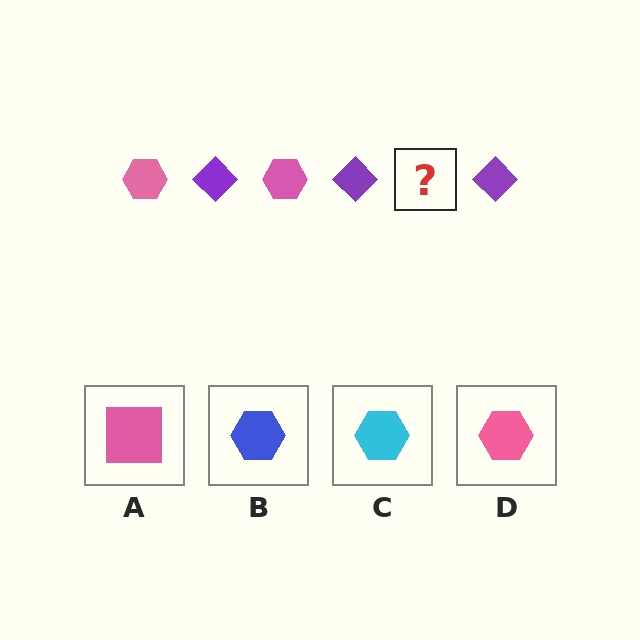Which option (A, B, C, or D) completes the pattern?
D.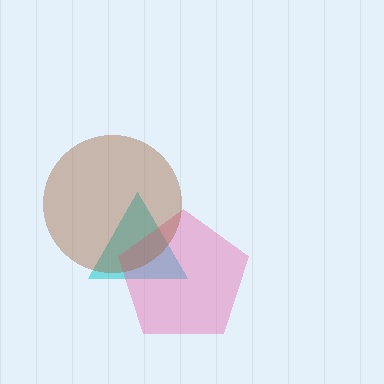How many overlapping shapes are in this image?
There are 3 overlapping shapes in the image.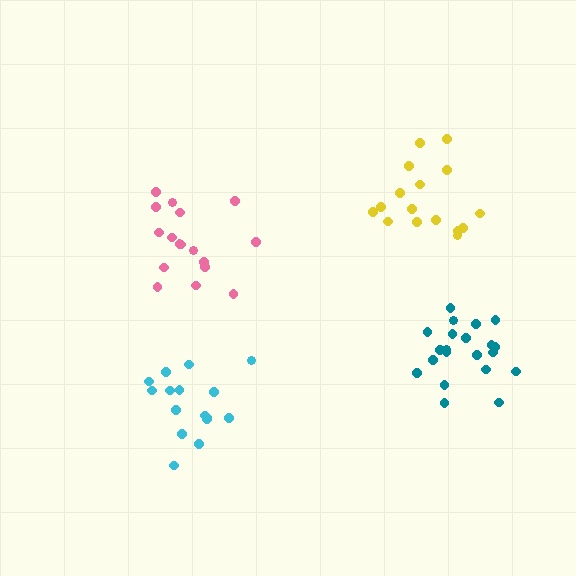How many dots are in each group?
Group 1: 17 dots, Group 2: 16 dots, Group 3: 16 dots, Group 4: 21 dots (70 total).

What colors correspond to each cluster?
The clusters are colored: pink, cyan, yellow, teal.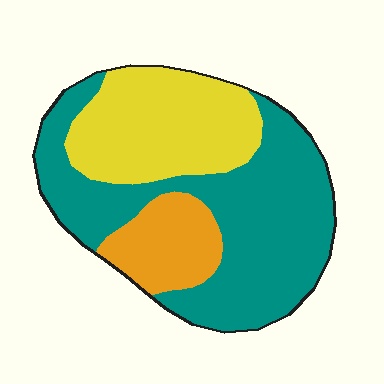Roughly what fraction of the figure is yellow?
Yellow takes up about one third (1/3) of the figure.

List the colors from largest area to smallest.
From largest to smallest: teal, yellow, orange.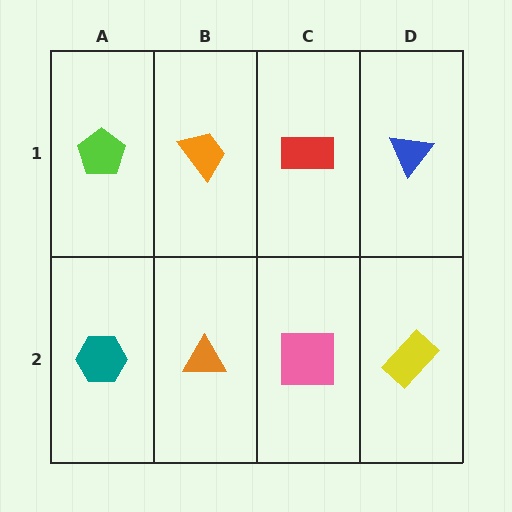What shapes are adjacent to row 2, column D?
A blue triangle (row 1, column D), a pink square (row 2, column C).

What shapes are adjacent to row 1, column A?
A teal hexagon (row 2, column A), an orange trapezoid (row 1, column B).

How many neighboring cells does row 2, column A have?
2.